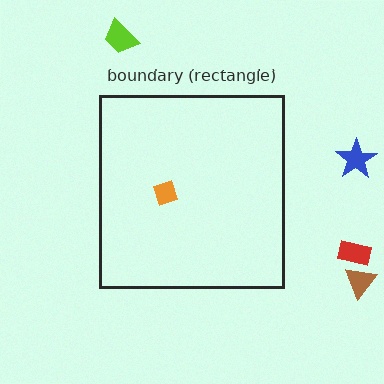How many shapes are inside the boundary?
1 inside, 4 outside.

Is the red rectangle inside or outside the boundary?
Outside.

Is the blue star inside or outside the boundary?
Outside.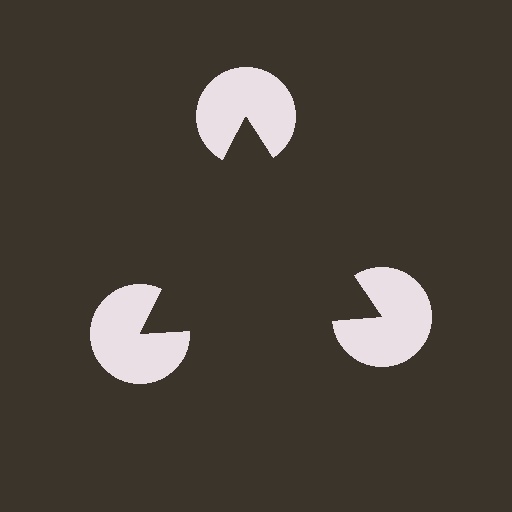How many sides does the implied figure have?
3 sides.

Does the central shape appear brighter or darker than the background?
It typically appears slightly darker than the background, even though no actual brightness change is drawn.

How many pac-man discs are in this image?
There are 3 — one at each vertex of the illusory triangle.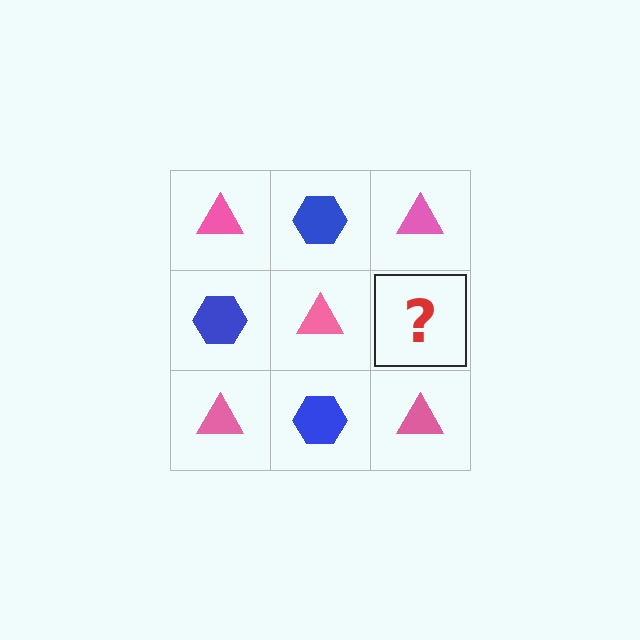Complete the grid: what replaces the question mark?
The question mark should be replaced with a blue hexagon.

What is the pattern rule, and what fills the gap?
The rule is that it alternates pink triangle and blue hexagon in a checkerboard pattern. The gap should be filled with a blue hexagon.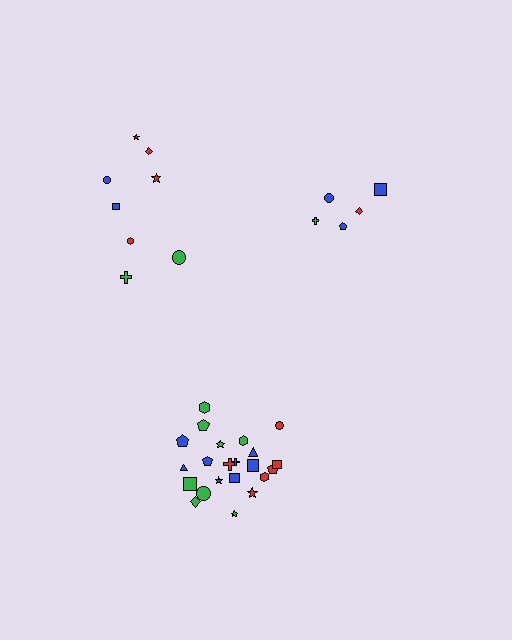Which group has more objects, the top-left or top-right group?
The top-left group.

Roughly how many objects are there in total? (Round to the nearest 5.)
Roughly 35 objects in total.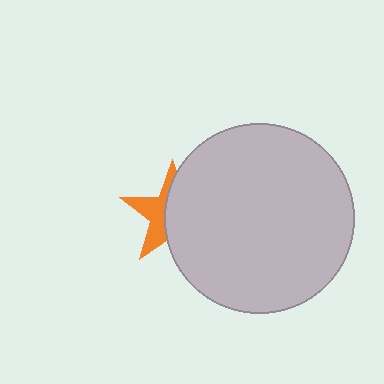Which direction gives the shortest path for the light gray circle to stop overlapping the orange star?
Moving right gives the shortest separation.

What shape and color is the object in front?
The object in front is a light gray circle.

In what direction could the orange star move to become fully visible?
The orange star could move left. That would shift it out from behind the light gray circle entirely.